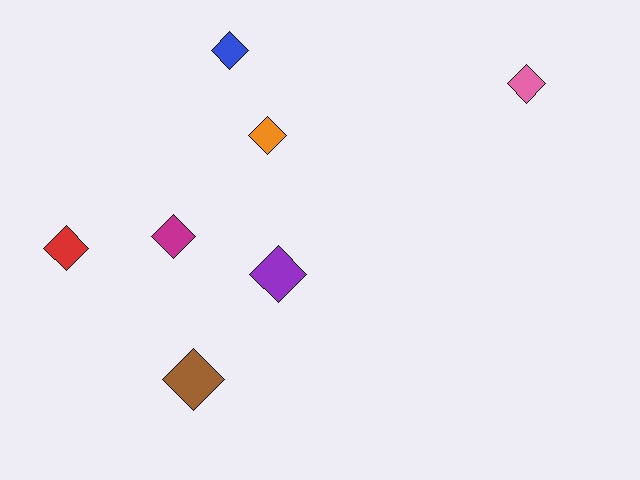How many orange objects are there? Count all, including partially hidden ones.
There is 1 orange object.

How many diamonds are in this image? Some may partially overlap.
There are 7 diamonds.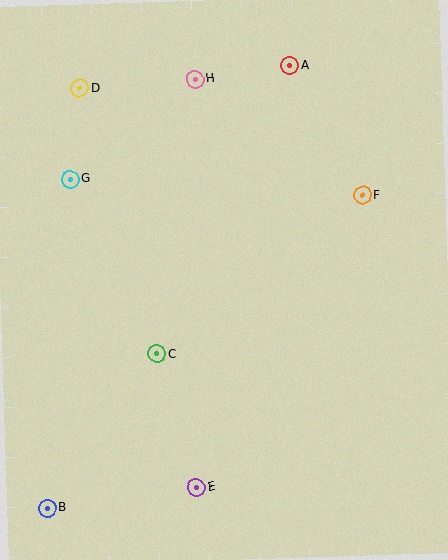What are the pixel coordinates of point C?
Point C is at (157, 354).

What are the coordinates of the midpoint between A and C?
The midpoint between A and C is at (224, 210).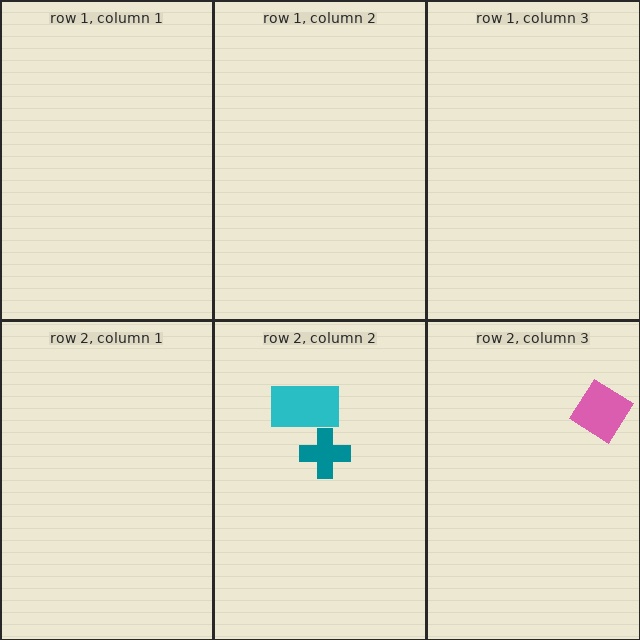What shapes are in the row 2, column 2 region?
The teal cross, the cyan rectangle.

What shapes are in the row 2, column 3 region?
The pink diamond.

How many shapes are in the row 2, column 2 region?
2.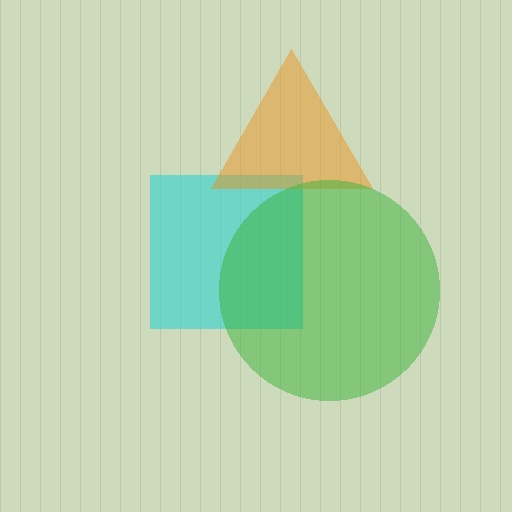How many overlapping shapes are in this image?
There are 3 overlapping shapes in the image.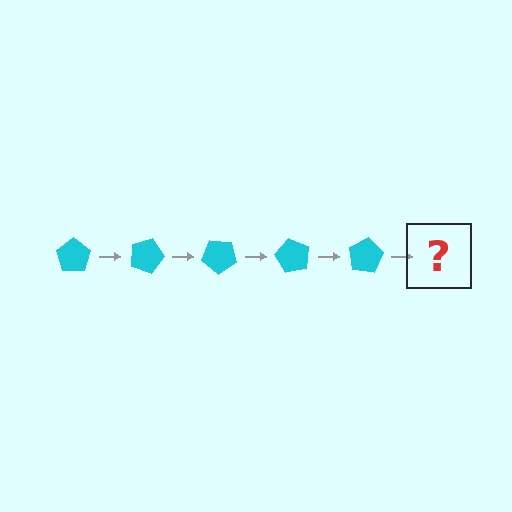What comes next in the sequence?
The next element should be a cyan pentagon rotated 100 degrees.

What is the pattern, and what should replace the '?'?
The pattern is that the pentagon rotates 20 degrees each step. The '?' should be a cyan pentagon rotated 100 degrees.